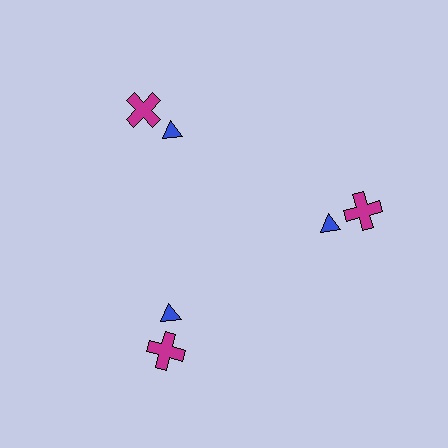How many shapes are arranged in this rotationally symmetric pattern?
There are 6 shapes, arranged in 3 groups of 2.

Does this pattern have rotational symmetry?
Yes, this pattern has 3-fold rotational symmetry. It looks the same after rotating 120 degrees around the center.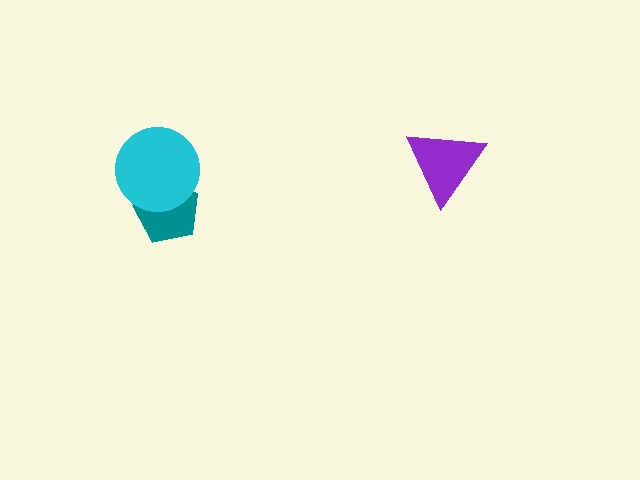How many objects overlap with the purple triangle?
0 objects overlap with the purple triangle.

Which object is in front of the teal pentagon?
The cyan circle is in front of the teal pentagon.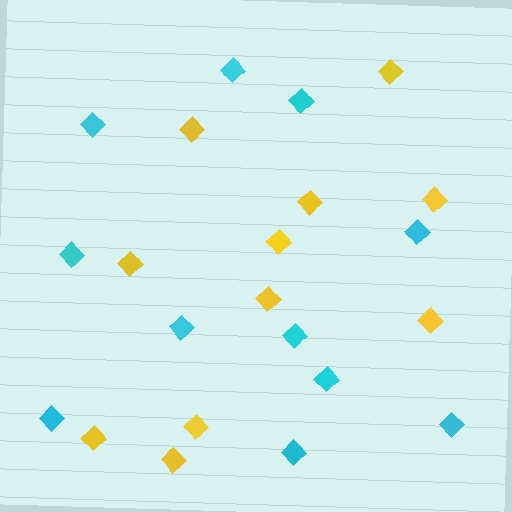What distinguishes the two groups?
There are 2 groups: one group of cyan diamonds (11) and one group of yellow diamonds (11).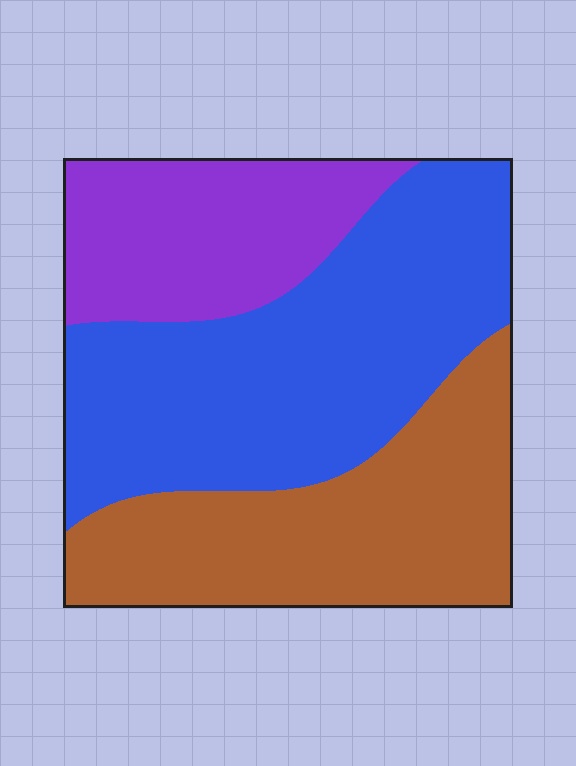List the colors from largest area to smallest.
From largest to smallest: blue, brown, purple.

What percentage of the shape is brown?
Brown covers about 35% of the shape.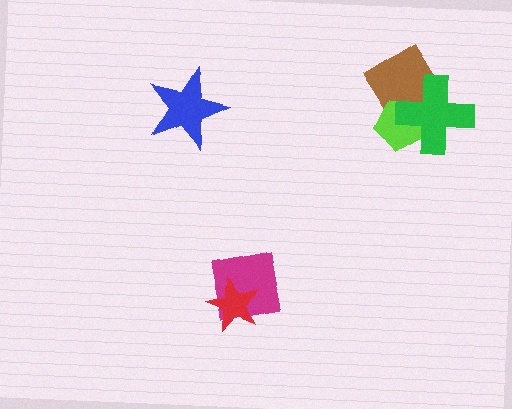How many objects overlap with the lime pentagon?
2 objects overlap with the lime pentagon.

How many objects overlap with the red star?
1 object overlaps with the red star.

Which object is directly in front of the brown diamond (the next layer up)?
The lime pentagon is directly in front of the brown diamond.